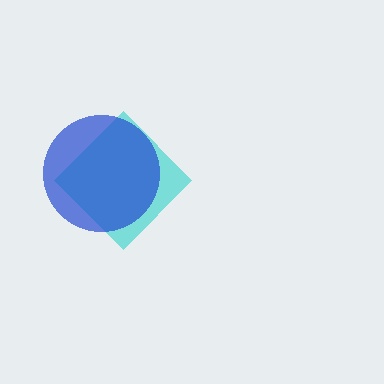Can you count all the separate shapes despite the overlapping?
Yes, there are 2 separate shapes.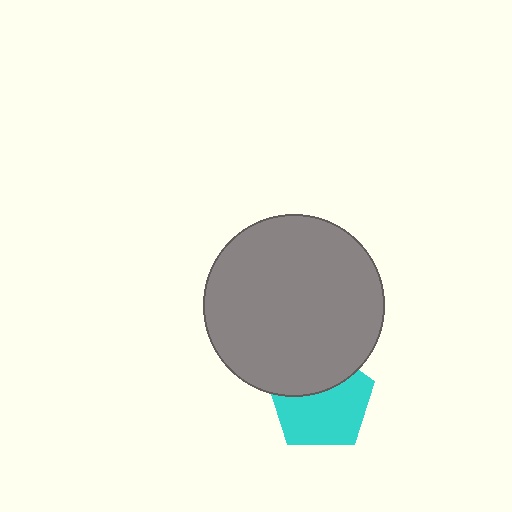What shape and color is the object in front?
The object in front is a gray circle.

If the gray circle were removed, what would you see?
You would see the complete cyan pentagon.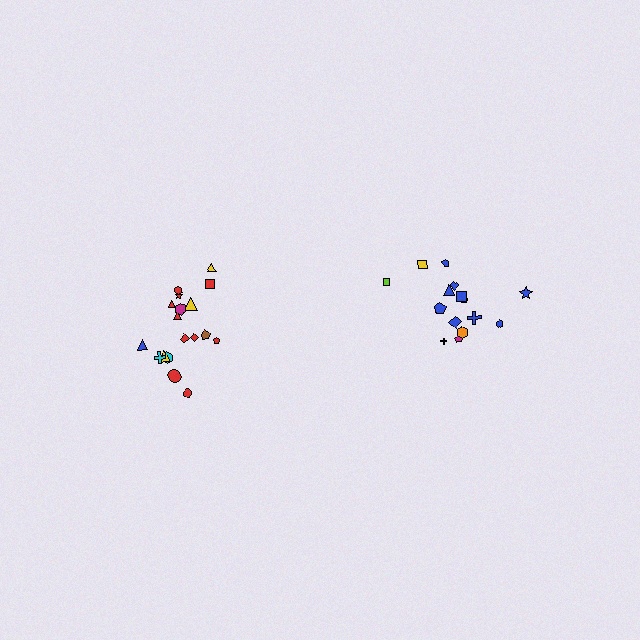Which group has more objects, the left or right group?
The left group.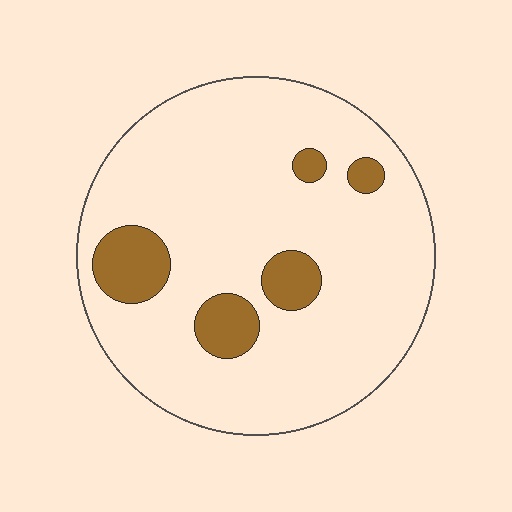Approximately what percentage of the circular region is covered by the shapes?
Approximately 15%.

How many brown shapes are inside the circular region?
5.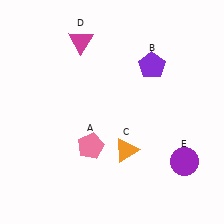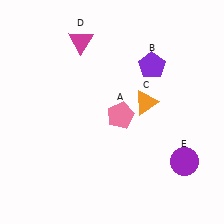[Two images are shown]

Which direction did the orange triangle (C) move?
The orange triangle (C) moved up.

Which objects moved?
The objects that moved are: the pink pentagon (A), the orange triangle (C).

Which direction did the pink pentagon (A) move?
The pink pentagon (A) moved up.